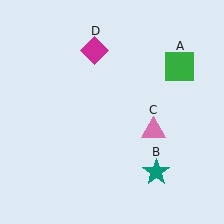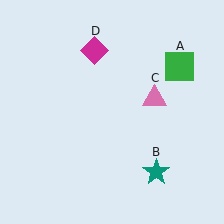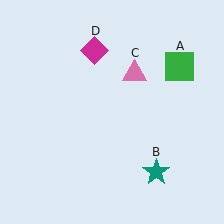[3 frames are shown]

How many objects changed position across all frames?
1 object changed position: pink triangle (object C).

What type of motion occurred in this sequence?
The pink triangle (object C) rotated counterclockwise around the center of the scene.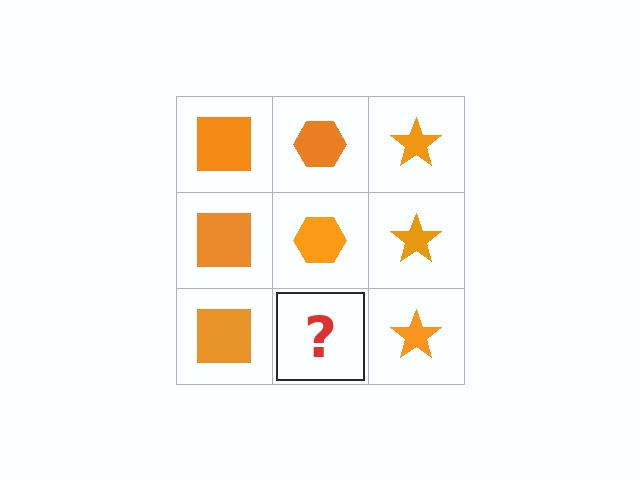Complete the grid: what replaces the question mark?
The question mark should be replaced with an orange hexagon.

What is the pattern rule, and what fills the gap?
The rule is that each column has a consistent shape. The gap should be filled with an orange hexagon.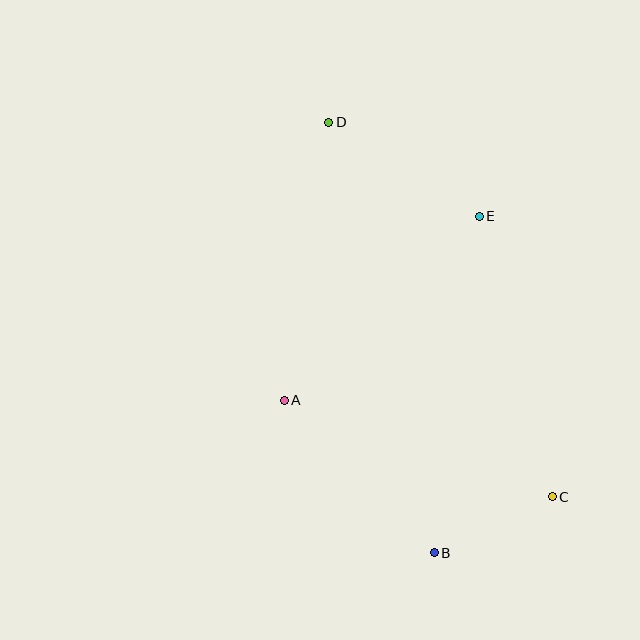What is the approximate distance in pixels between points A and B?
The distance between A and B is approximately 214 pixels.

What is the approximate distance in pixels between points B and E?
The distance between B and E is approximately 339 pixels.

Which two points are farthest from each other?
Points B and D are farthest from each other.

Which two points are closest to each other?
Points B and C are closest to each other.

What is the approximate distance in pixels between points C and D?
The distance between C and D is approximately 436 pixels.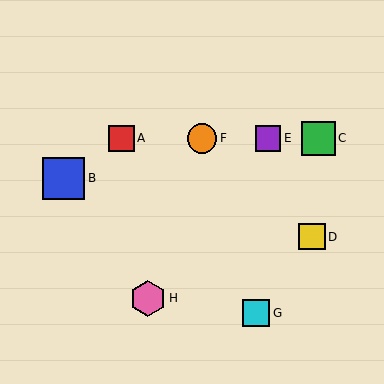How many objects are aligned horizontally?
4 objects (A, C, E, F) are aligned horizontally.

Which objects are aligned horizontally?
Objects A, C, E, F are aligned horizontally.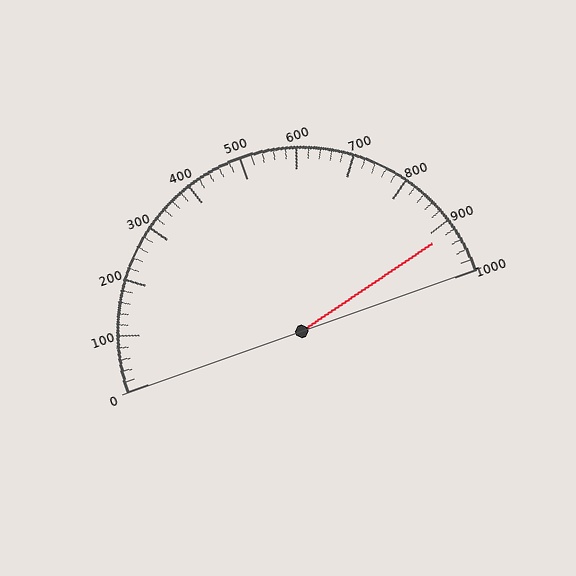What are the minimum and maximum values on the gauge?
The gauge ranges from 0 to 1000.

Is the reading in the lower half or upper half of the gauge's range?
The reading is in the upper half of the range (0 to 1000).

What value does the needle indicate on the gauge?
The needle indicates approximately 920.